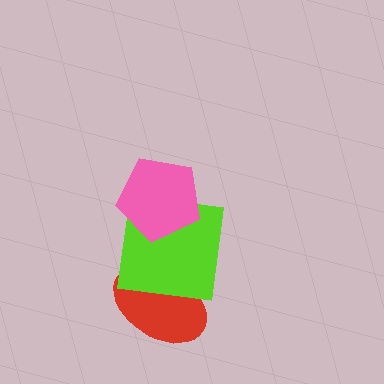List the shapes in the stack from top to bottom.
From top to bottom: the pink pentagon, the lime square, the red ellipse.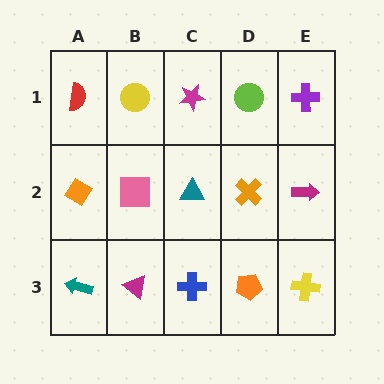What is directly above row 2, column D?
A lime circle.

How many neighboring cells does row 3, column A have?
2.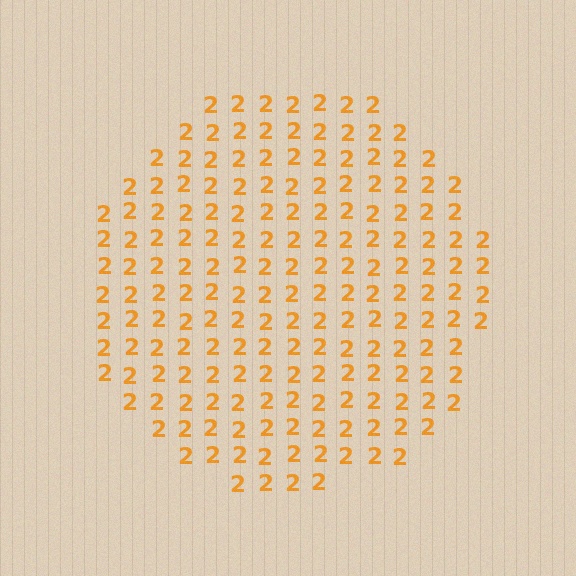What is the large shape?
The large shape is a circle.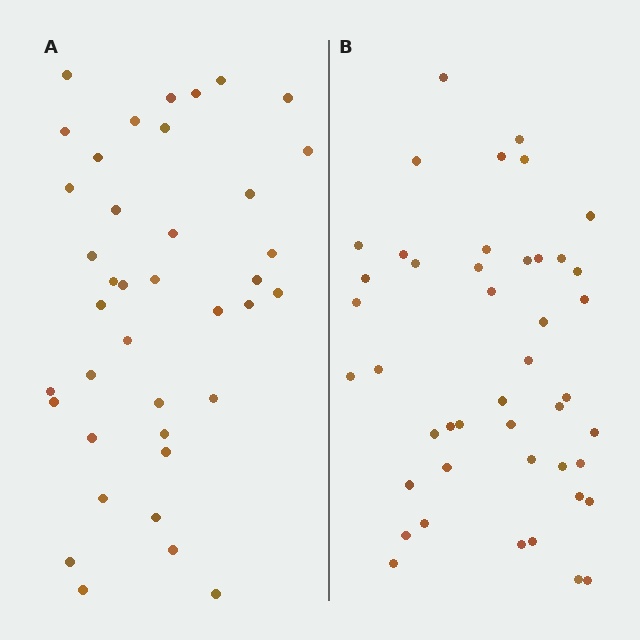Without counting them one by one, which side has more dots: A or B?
Region B (the right region) has more dots.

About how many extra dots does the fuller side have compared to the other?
Region B has about 6 more dots than region A.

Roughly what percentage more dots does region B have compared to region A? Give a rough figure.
About 15% more.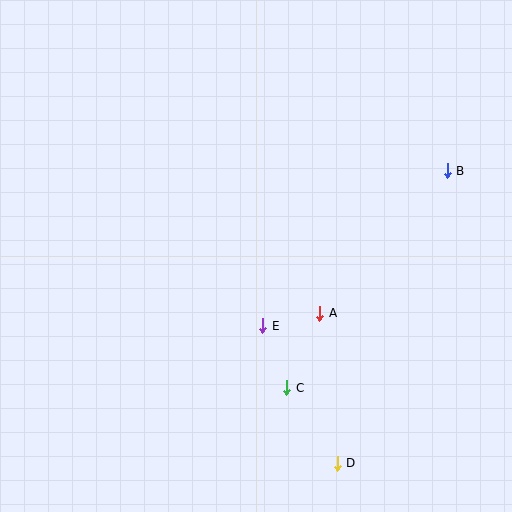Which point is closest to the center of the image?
Point E at (263, 326) is closest to the center.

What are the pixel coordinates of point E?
Point E is at (263, 326).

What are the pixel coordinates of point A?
Point A is at (320, 313).